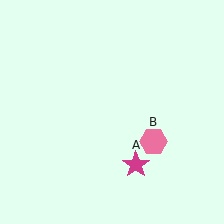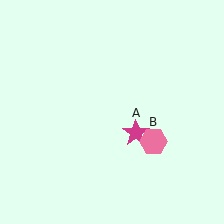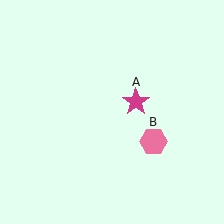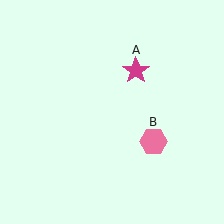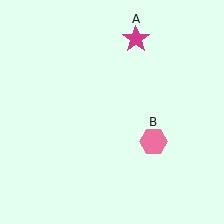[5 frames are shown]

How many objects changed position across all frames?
1 object changed position: magenta star (object A).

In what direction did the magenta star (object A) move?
The magenta star (object A) moved up.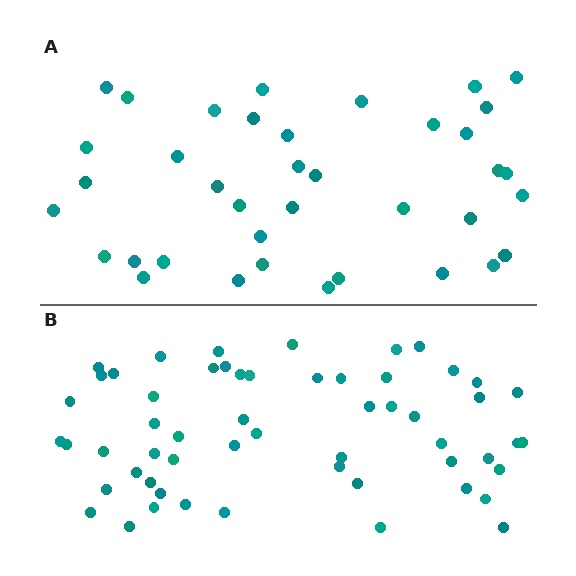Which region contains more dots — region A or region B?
Region B (the bottom region) has more dots.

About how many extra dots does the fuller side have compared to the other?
Region B has approximately 20 more dots than region A.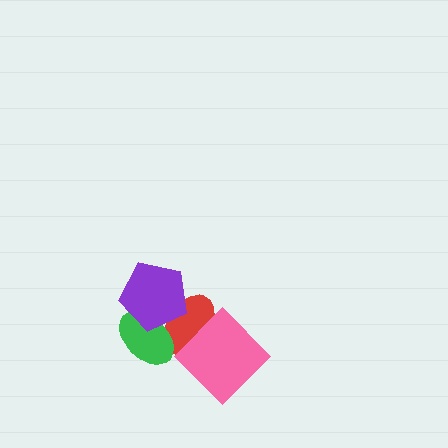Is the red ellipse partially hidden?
Yes, it is partially covered by another shape.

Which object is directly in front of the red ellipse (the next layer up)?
The green ellipse is directly in front of the red ellipse.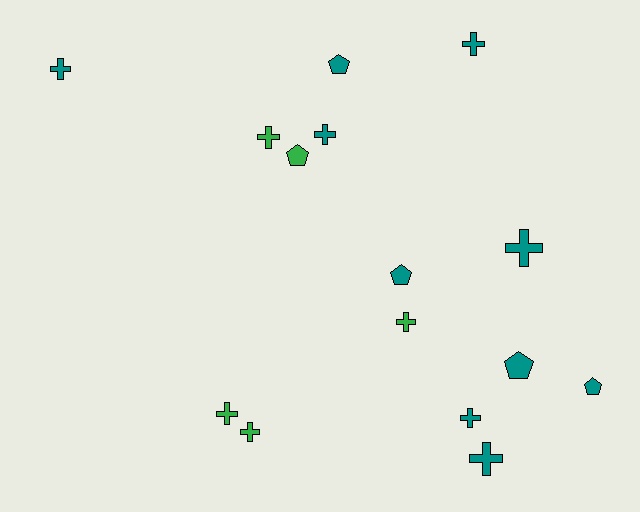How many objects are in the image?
There are 15 objects.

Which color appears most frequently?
Teal, with 10 objects.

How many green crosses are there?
There are 4 green crosses.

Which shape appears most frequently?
Cross, with 10 objects.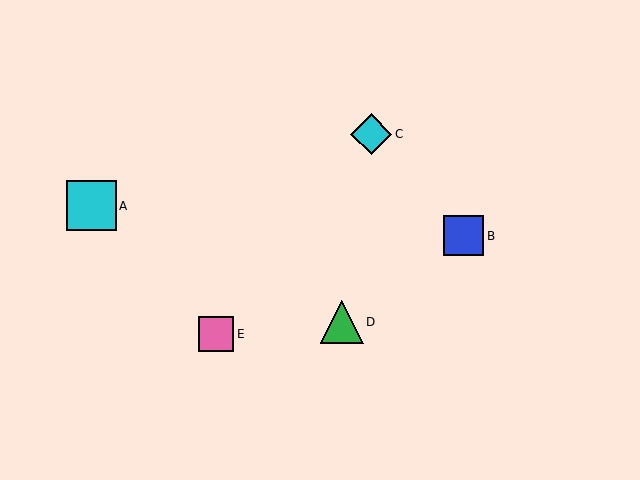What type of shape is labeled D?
Shape D is a green triangle.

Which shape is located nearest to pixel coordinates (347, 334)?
The green triangle (labeled D) at (342, 322) is nearest to that location.